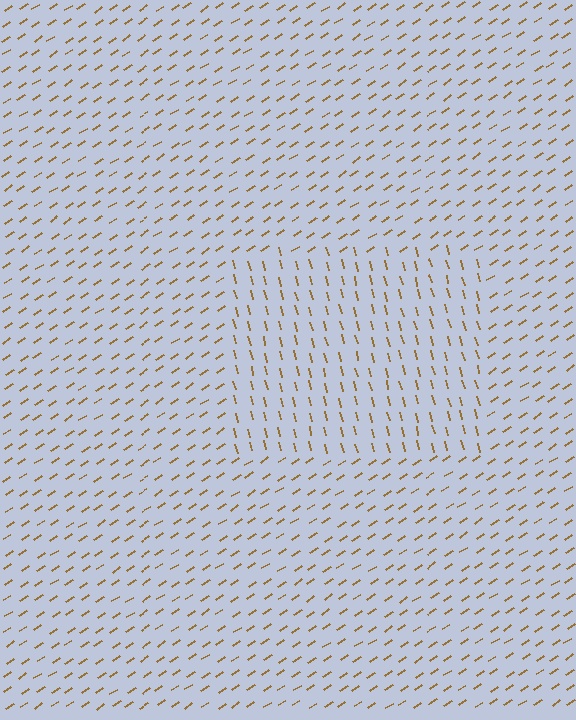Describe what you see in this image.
The image is filled with small brown line segments. A rectangle region in the image has lines oriented differently from the surrounding lines, creating a visible texture boundary.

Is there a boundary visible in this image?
Yes, there is a texture boundary formed by a change in line orientation.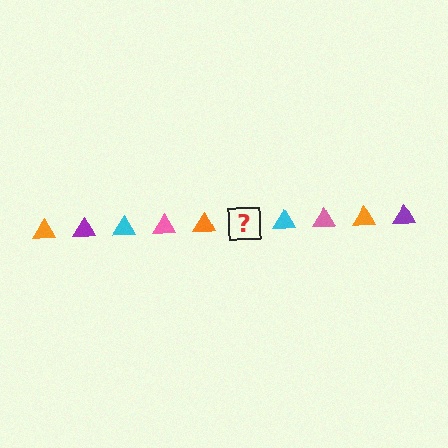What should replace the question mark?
The question mark should be replaced with a purple triangle.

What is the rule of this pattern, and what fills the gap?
The rule is that the pattern cycles through orange, purple, cyan, pink triangles. The gap should be filled with a purple triangle.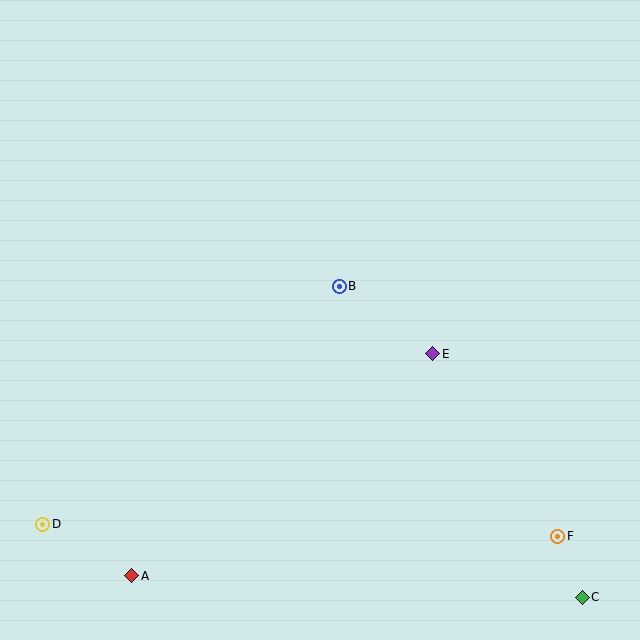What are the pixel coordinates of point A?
Point A is at (132, 576).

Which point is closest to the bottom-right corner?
Point C is closest to the bottom-right corner.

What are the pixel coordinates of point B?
Point B is at (339, 286).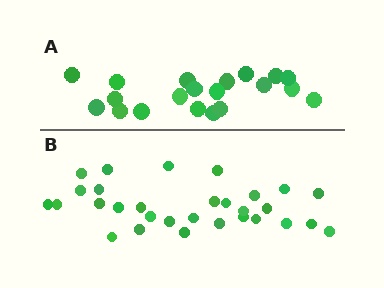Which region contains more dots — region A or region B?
Region B (the bottom region) has more dots.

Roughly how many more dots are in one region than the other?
Region B has roughly 10 or so more dots than region A.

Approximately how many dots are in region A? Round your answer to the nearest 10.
About 20 dots.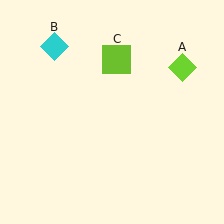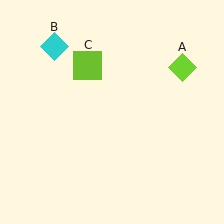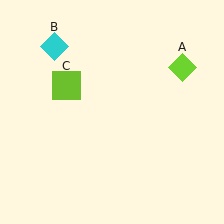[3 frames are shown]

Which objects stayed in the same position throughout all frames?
Lime diamond (object A) and cyan diamond (object B) remained stationary.